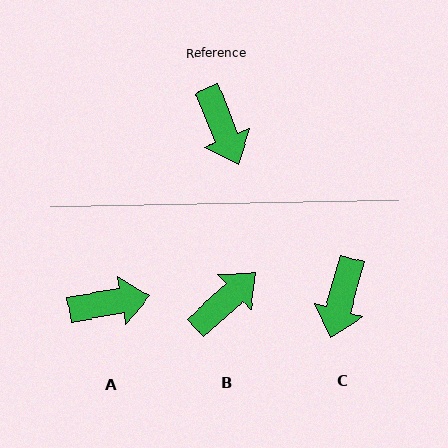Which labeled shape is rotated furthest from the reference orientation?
B, about 110 degrees away.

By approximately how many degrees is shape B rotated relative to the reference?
Approximately 110 degrees counter-clockwise.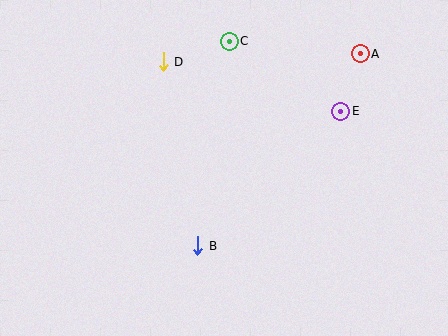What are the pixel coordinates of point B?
Point B is at (198, 246).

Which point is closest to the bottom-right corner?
Point E is closest to the bottom-right corner.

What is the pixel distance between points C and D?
The distance between C and D is 69 pixels.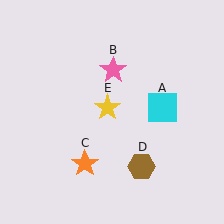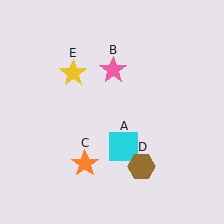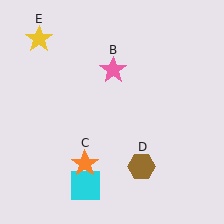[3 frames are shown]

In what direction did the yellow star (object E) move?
The yellow star (object E) moved up and to the left.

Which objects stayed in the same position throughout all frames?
Pink star (object B) and orange star (object C) and brown hexagon (object D) remained stationary.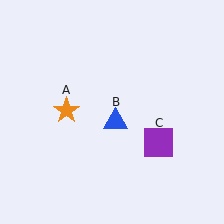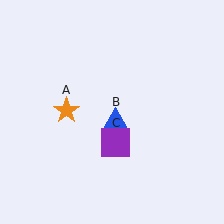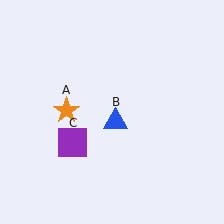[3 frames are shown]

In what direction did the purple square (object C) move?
The purple square (object C) moved left.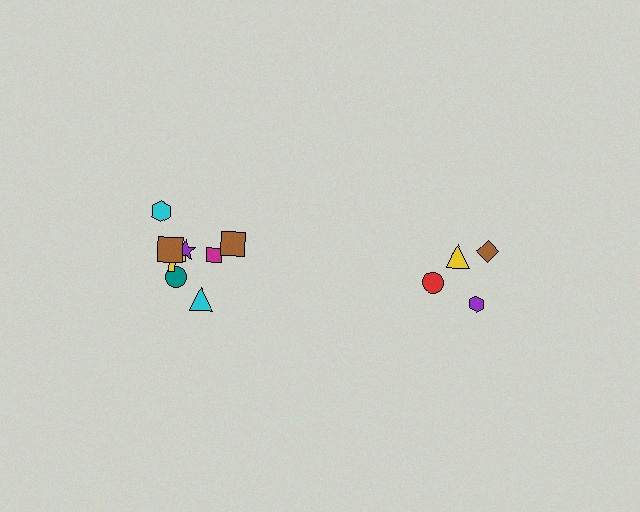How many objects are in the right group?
There are 4 objects.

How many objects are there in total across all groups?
There are 12 objects.